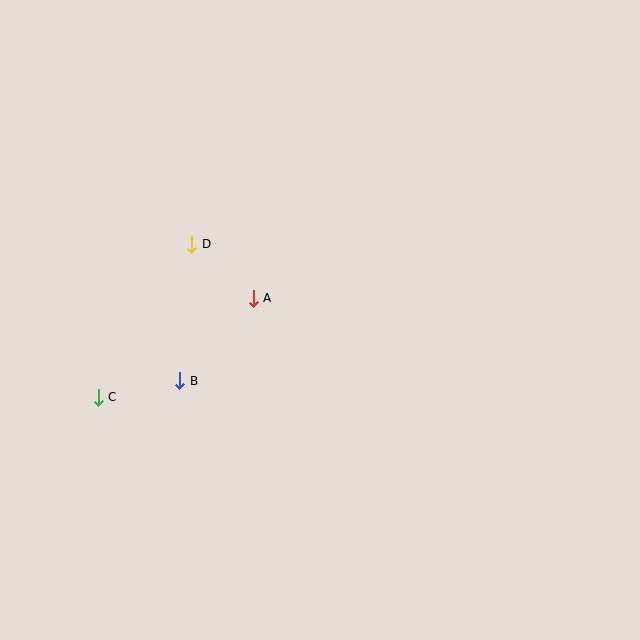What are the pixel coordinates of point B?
Point B is at (180, 381).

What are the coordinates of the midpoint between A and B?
The midpoint between A and B is at (217, 340).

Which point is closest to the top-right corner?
Point A is closest to the top-right corner.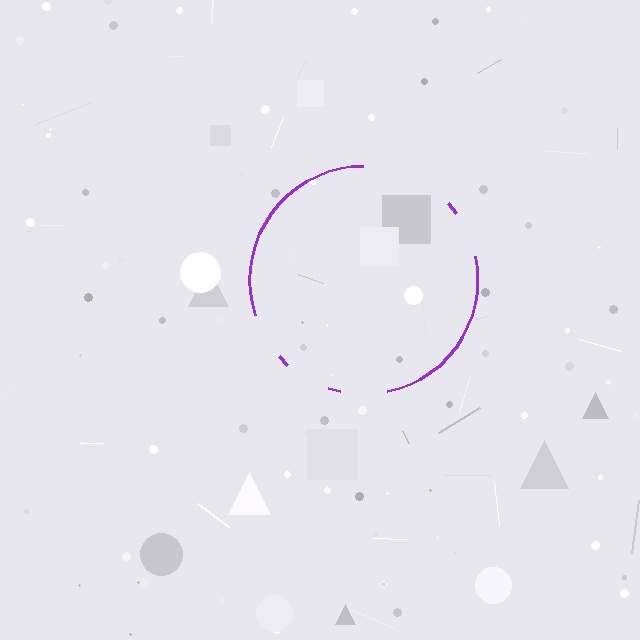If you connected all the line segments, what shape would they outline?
They would outline a circle.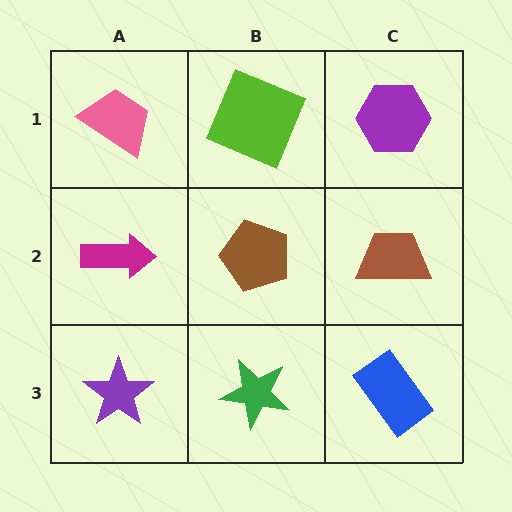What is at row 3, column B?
A green star.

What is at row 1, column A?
A pink trapezoid.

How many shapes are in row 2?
3 shapes.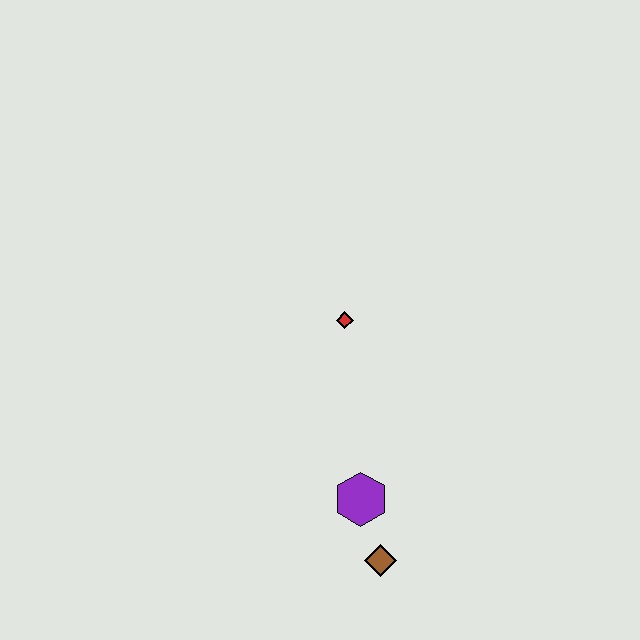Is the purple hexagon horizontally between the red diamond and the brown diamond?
Yes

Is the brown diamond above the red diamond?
No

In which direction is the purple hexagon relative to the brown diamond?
The purple hexagon is above the brown diamond.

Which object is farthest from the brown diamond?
The red diamond is farthest from the brown diamond.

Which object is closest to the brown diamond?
The purple hexagon is closest to the brown diamond.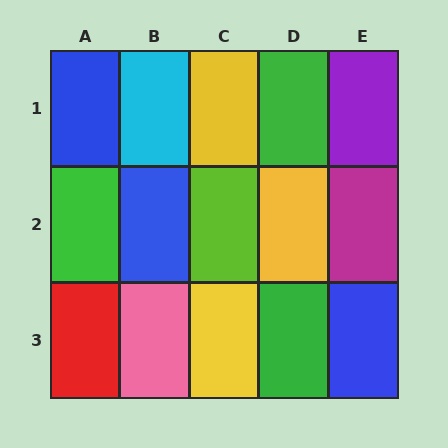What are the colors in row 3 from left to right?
Red, pink, yellow, green, blue.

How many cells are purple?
1 cell is purple.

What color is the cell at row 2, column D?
Yellow.